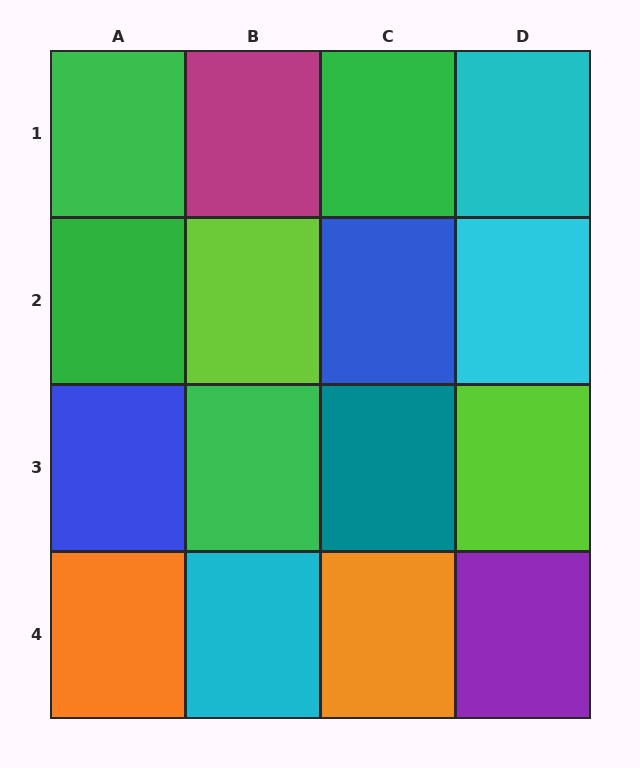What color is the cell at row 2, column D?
Cyan.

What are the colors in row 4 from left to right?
Orange, cyan, orange, purple.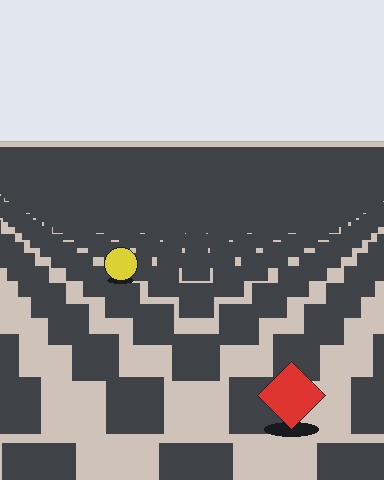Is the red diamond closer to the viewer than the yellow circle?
Yes. The red diamond is closer — you can tell from the texture gradient: the ground texture is coarser near it.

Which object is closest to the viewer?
The red diamond is closest. The texture marks near it are larger and more spread out.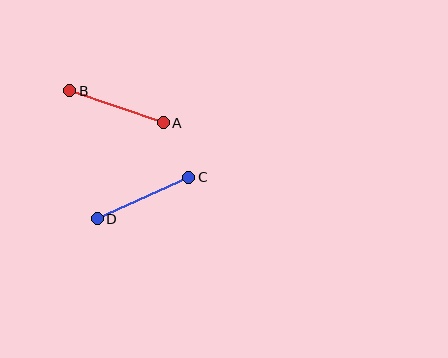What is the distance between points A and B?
The distance is approximately 99 pixels.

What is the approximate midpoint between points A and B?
The midpoint is at approximately (117, 107) pixels.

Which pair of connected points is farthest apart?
Points C and D are farthest apart.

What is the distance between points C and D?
The distance is approximately 100 pixels.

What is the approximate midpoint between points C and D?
The midpoint is at approximately (143, 198) pixels.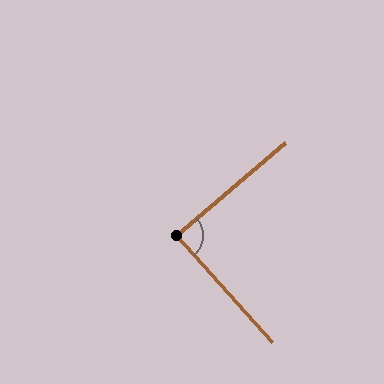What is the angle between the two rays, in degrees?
Approximately 89 degrees.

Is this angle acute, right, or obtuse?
It is approximately a right angle.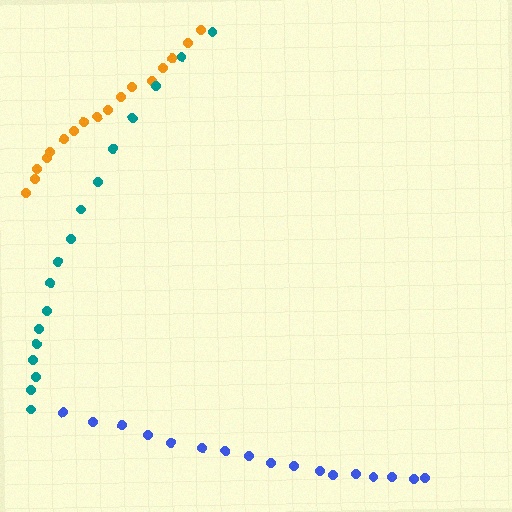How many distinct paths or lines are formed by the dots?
There are 3 distinct paths.